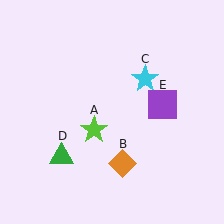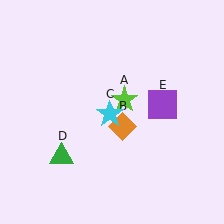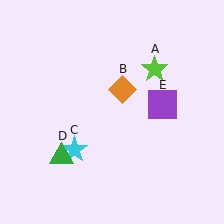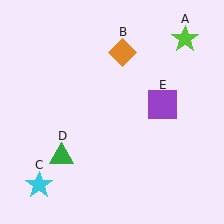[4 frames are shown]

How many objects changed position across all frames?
3 objects changed position: lime star (object A), orange diamond (object B), cyan star (object C).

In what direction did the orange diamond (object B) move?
The orange diamond (object B) moved up.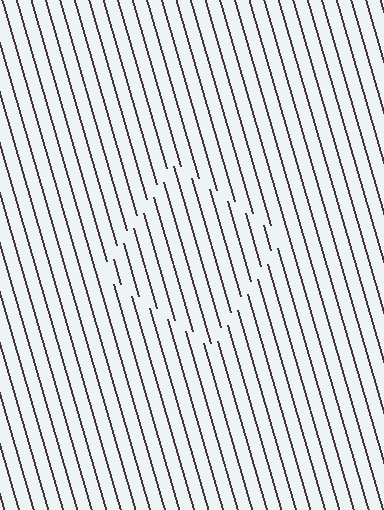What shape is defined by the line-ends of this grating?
An illusory square. The interior of the shape contains the same grating, shifted by half a period — the contour is defined by the phase discontinuity where line-ends from the inner and outer gratings abut.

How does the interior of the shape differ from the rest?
The interior of the shape contains the same grating, shifted by half a period — the contour is defined by the phase discontinuity where line-ends from the inner and outer gratings abut.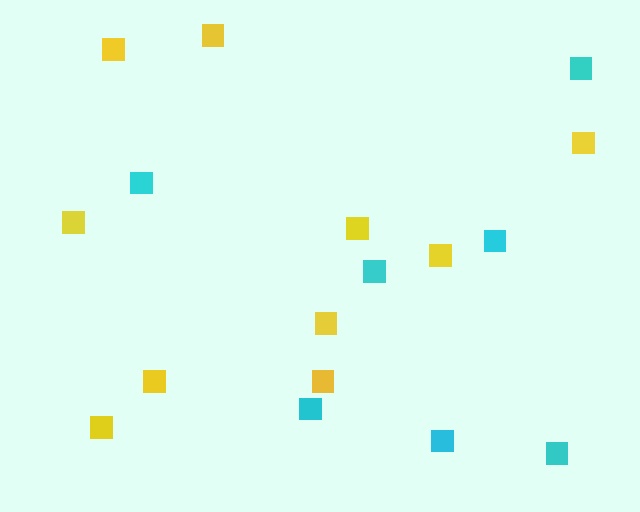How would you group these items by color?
There are 2 groups: one group of cyan squares (7) and one group of yellow squares (10).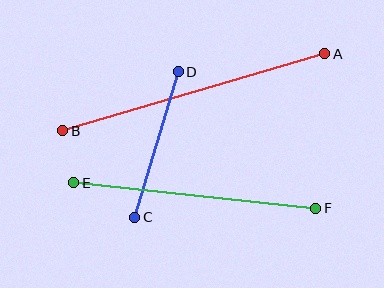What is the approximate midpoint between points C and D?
The midpoint is at approximately (157, 144) pixels.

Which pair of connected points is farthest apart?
Points A and B are farthest apart.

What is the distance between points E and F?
The distance is approximately 243 pixels.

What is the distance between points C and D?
The distance is approximately 152 pixels.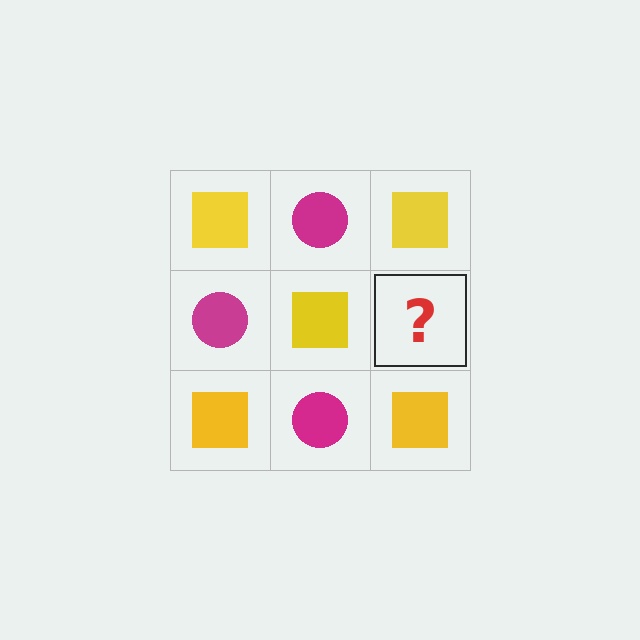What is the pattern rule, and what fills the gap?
The rule is that it alternates yellow square and magenta circle in a checkerboard pattern. The gap should be filled with a magenta circle.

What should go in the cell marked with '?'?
The missing cell should contain a magenta circle.